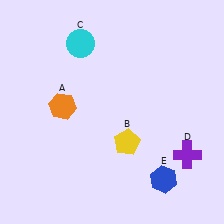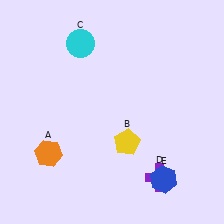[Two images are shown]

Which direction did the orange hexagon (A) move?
The orange hexagon (A) moved down.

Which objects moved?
The objects that moved are: the orange hexagon (A), the purple cross (D).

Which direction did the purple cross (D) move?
The purple cross (D) moved left.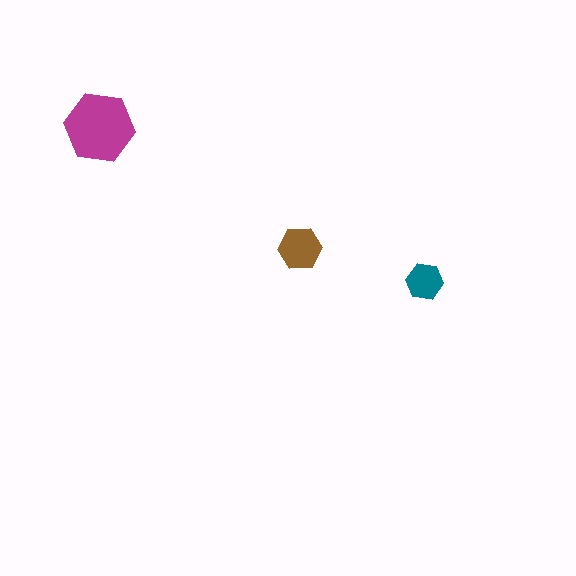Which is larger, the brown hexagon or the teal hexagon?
The brown one.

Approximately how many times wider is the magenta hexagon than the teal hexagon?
About 2 times wider.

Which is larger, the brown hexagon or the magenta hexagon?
The magenta one.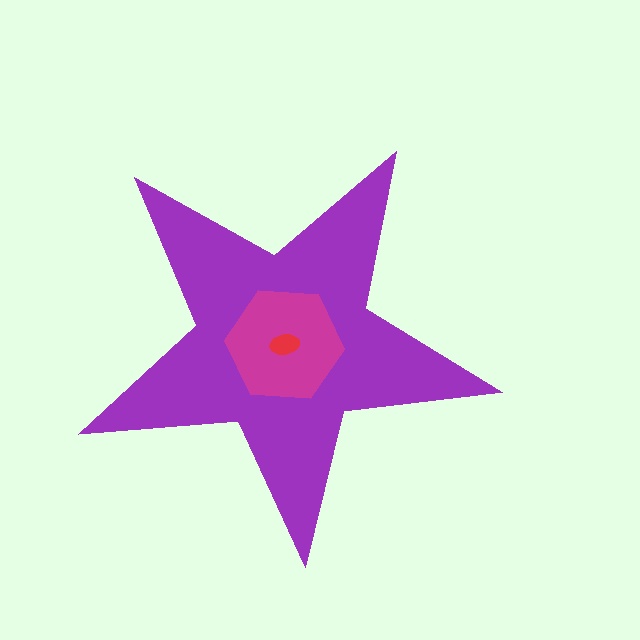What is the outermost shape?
The purple star.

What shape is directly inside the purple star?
The magenta hexagon.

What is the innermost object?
The red ellipse.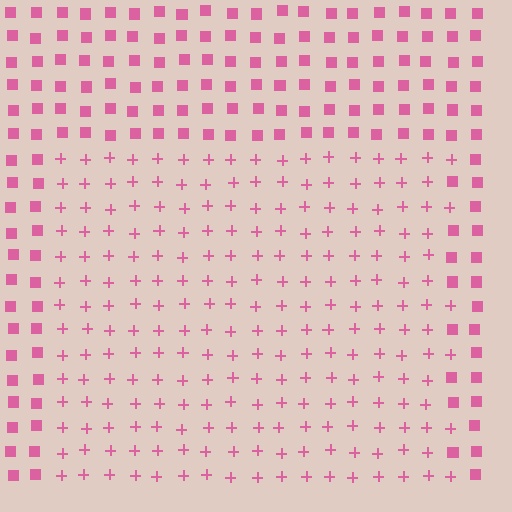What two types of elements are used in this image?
The image uses plus signs inside the rectangle region and squares outside it.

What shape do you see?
I see a rectangle.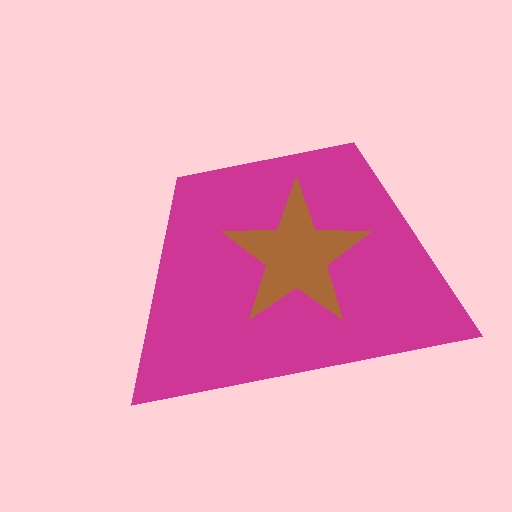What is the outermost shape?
The magenta trapezoid.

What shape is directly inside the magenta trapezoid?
The brown star.